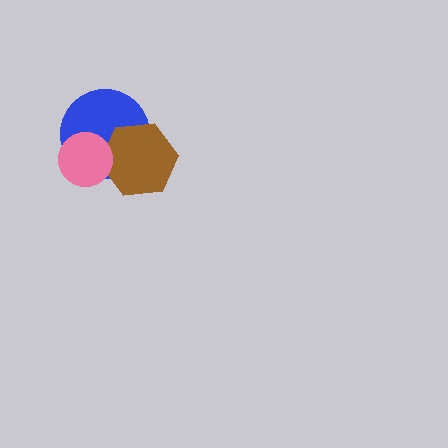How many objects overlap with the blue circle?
2 objects overlap with the blue circle.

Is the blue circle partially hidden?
Yes, it is partially covered by another shape.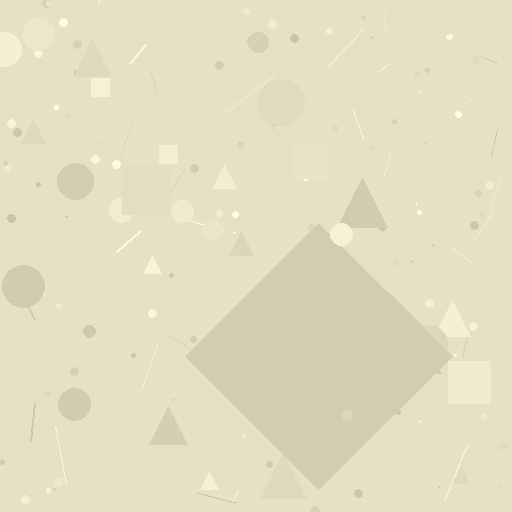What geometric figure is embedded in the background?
A diamond is embedded in the background.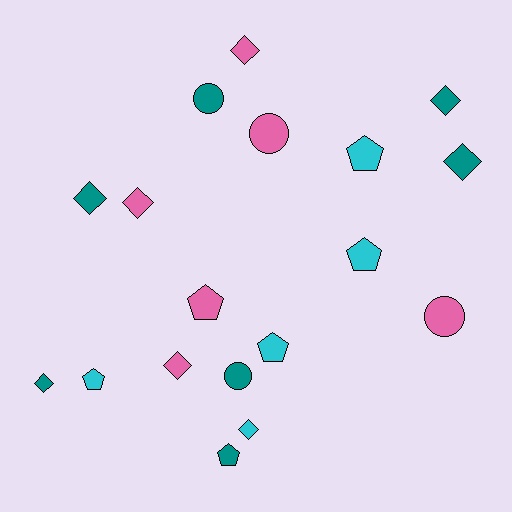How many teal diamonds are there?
There are 4 teal diamonds.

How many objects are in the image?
There are 18 objects.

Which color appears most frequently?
Teal, with 7 objects.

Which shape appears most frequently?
Diamond, with 8 objects.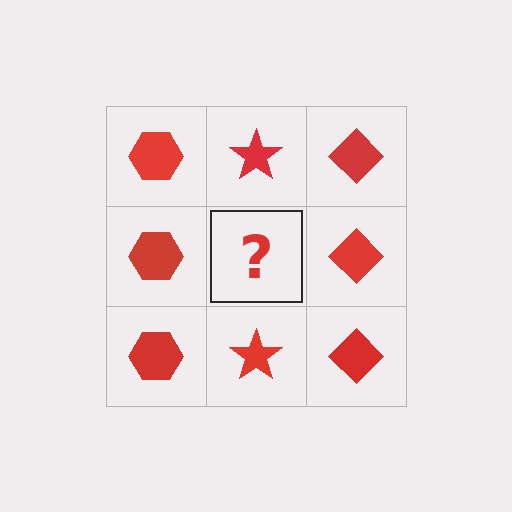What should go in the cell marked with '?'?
The missing cell should contain a red star.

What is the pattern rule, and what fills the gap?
The rule is that each column has a consistent shape. The gap should be filled with a red star.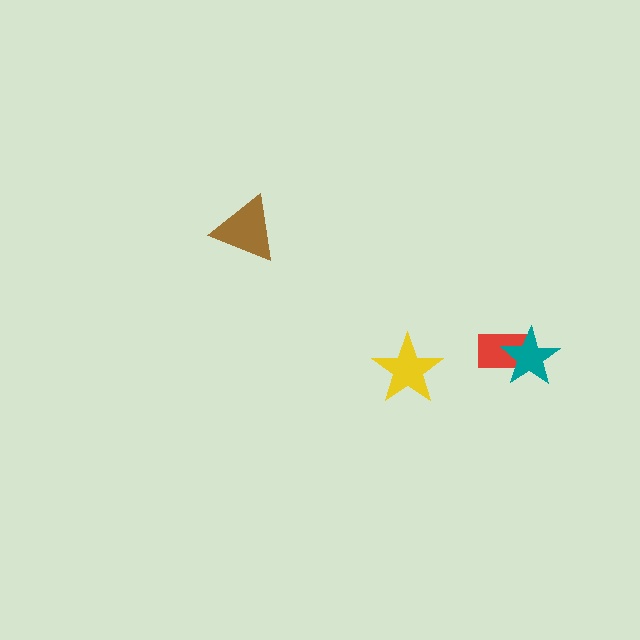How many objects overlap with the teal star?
1 object overlaps with the teal star.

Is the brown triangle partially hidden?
No, no other shape covers it.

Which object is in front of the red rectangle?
The teal star is in front of the red rectangle.